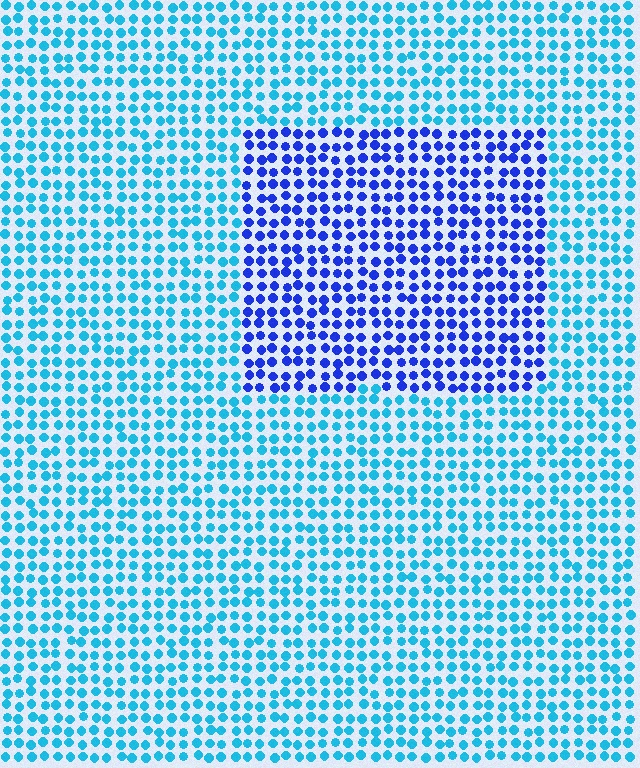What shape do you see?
I see a rectangle.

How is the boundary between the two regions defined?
The boundary is defined purely by a slight shift in hue (about 42 degrees). Spacing, size, and orientation are identical on both sides.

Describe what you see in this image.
The image is filled with small cyan elements in a uniform arrangement. A rectangle-shaped region is visible where the elements are tinted to a slightly different hue, forming a subtle color boundary.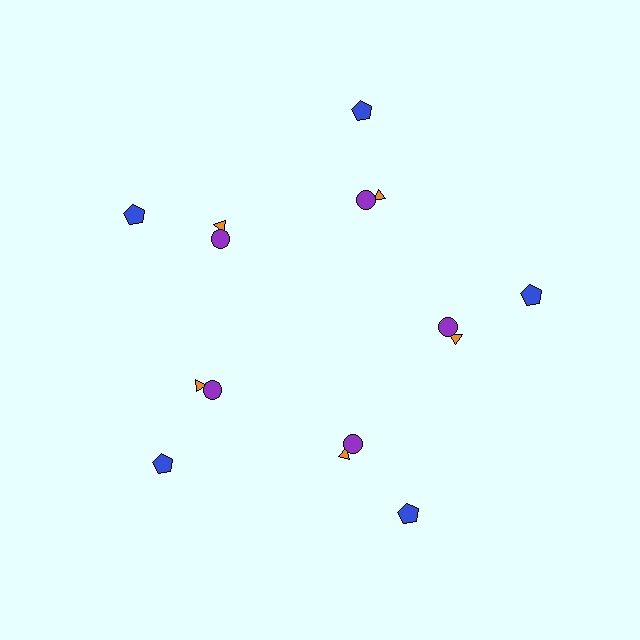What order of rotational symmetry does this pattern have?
This pattern has 5-fold rotational symmetry.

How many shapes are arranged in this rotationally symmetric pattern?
There are 15 shapes, arranged in 5 groups of 3.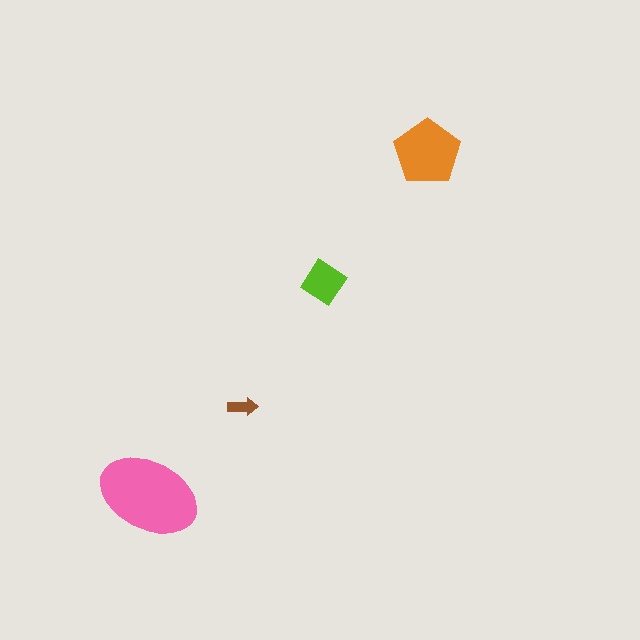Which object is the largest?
The pink ellipse.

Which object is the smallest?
The brown arrow.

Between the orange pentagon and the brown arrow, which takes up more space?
The orange pentagon.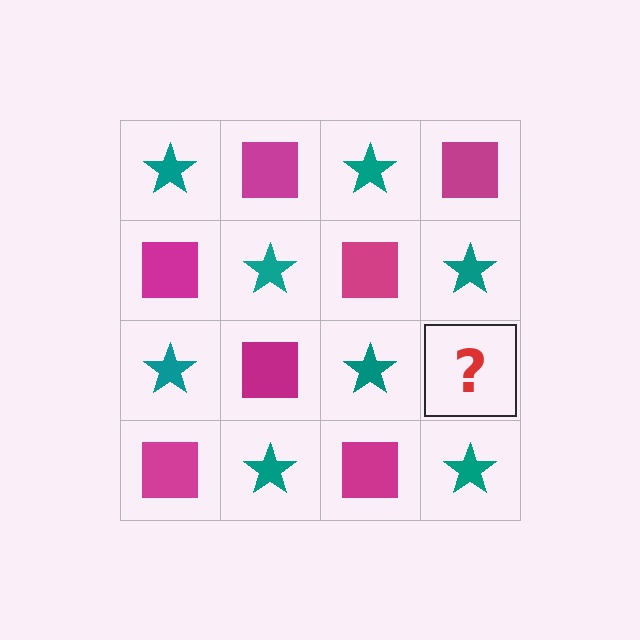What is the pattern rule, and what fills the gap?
The rule is that it alternates teal star and magenta square in a checkerboard pattern. The gap should be filled with a magenta square.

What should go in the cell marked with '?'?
The missing cell should contain a magenta square.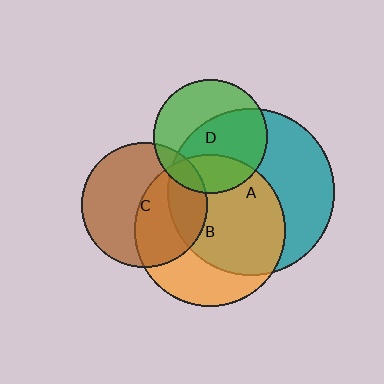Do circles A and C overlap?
Yes.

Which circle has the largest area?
Circle A (teal).